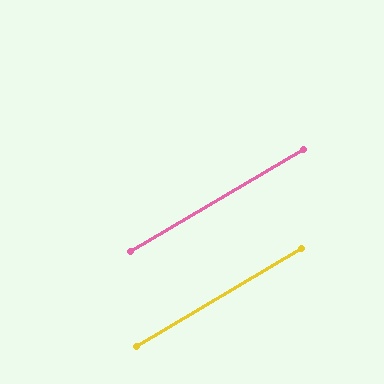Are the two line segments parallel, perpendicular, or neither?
Parallel — their directions differ by only 0.1°.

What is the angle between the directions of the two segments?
Approximately 0 degrees.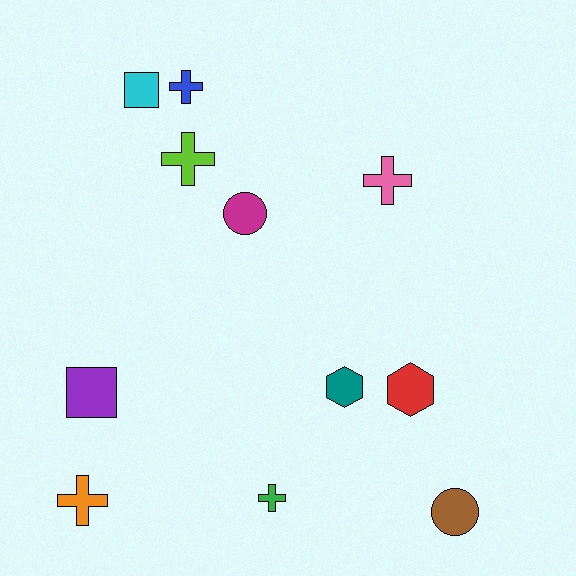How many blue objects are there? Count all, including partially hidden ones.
There is 1 blue object.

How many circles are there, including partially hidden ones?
There are 2 circles.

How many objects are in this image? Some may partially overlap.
There are 11 objects.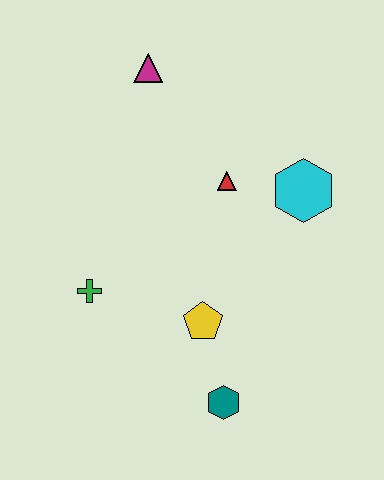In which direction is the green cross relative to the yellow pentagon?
The green cross is to the left of the yellow pentagon.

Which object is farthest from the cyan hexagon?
The green cross is farthest from the cyan hexagon.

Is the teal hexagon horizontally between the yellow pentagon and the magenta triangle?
No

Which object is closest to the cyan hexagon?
The red triangle is closest to the cyan hexagon.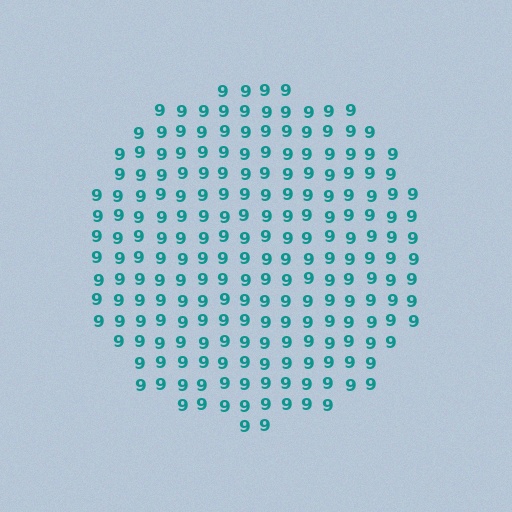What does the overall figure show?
The overall figure shows a circle.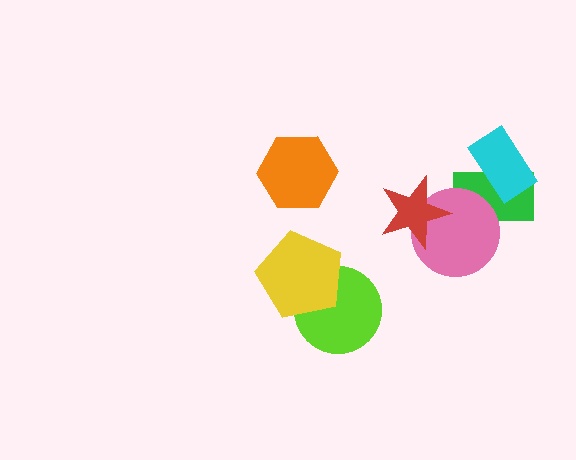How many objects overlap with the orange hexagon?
0 objects overlap with the orange hexagon.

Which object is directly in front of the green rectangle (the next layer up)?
The pink circle is directly in front of the green rectangle.